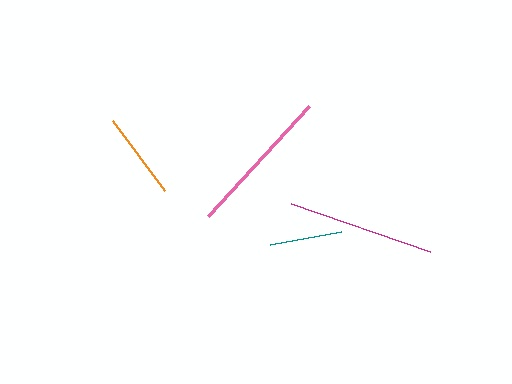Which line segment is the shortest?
The teal line is the shortest at approximately 72 pixels.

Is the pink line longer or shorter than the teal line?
The pink line is longer than the teal line.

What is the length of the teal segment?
The teal segment is approximately 72 pixels long.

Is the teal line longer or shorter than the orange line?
The orange line is longer than the teal line.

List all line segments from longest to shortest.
From longest to shortest: pink, magenta, orange, teal.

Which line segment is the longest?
The pink line is the longest at approximately 149 pixels.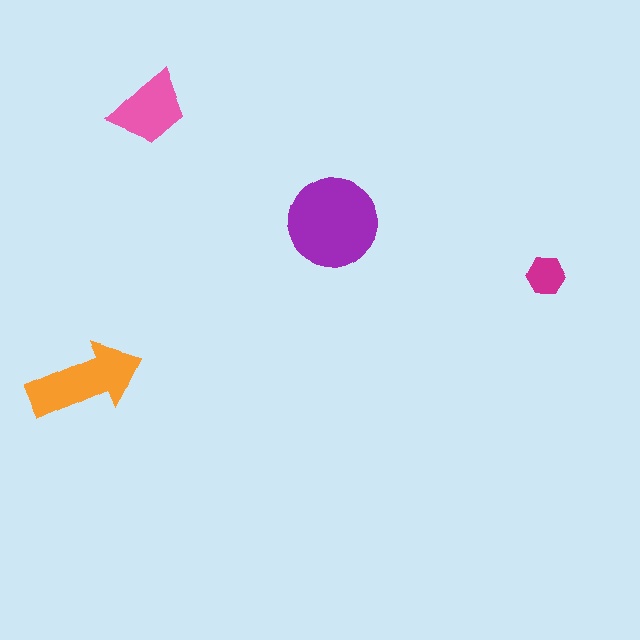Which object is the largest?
The purple circle.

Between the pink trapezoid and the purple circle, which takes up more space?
The purple circle.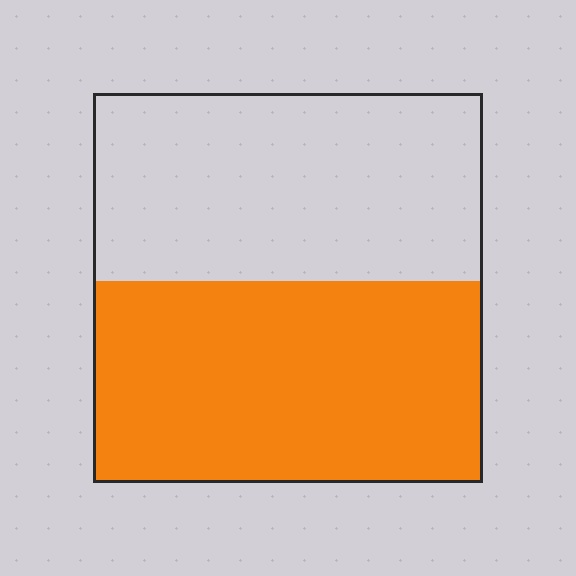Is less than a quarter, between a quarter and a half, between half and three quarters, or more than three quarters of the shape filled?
Between half and three quarters.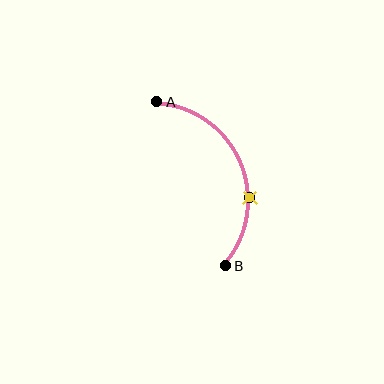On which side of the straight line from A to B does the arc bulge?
The arc bulges to the right of the straight line connecting A and B.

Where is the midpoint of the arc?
The arc midpoint is the point on the curve farthest from the straight line joining A and B. It sits to the right of that line.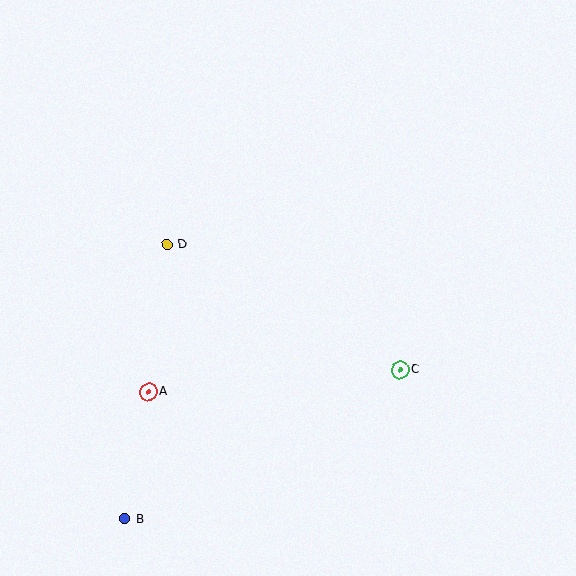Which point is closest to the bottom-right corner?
Point C is closest to the bottom-right corner.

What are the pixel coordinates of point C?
Point C is at (400, 370).